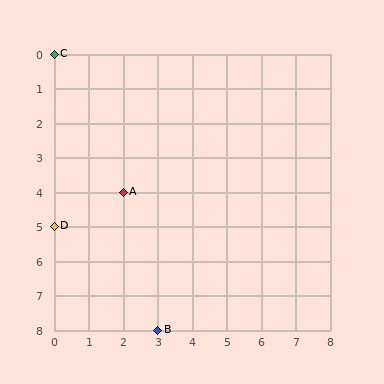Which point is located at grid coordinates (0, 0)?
Point C is at (0, 0).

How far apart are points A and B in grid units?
Points A and B are 1 column and 4 rows apart (about 4.1 grid units diagonally).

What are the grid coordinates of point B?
Point B is at grid coordinates (3, 8).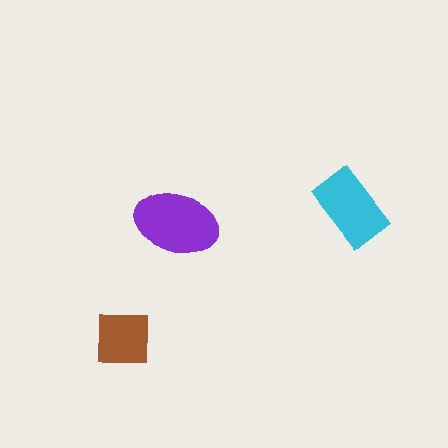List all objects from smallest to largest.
The brown square, the cyan rectangle, the purple ellipse.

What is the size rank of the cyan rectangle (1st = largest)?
2nd.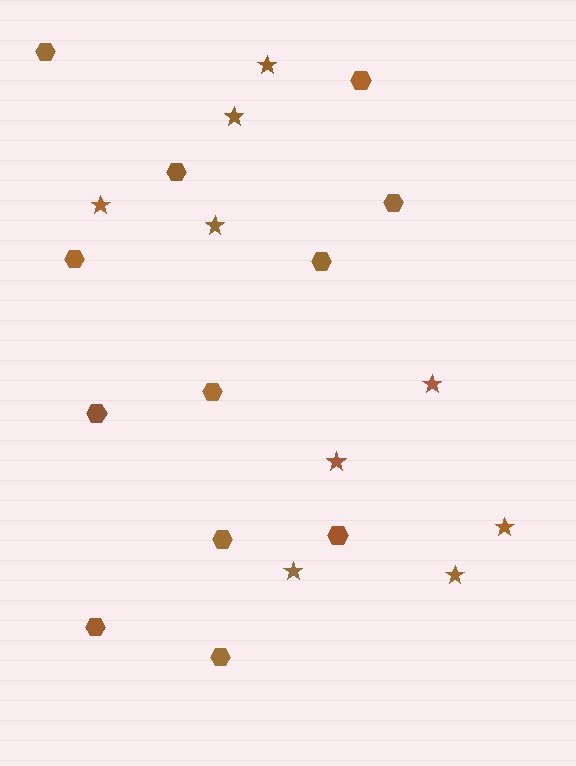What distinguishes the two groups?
There are 2 groups: one group of hexagons (12) and one group of stars (9).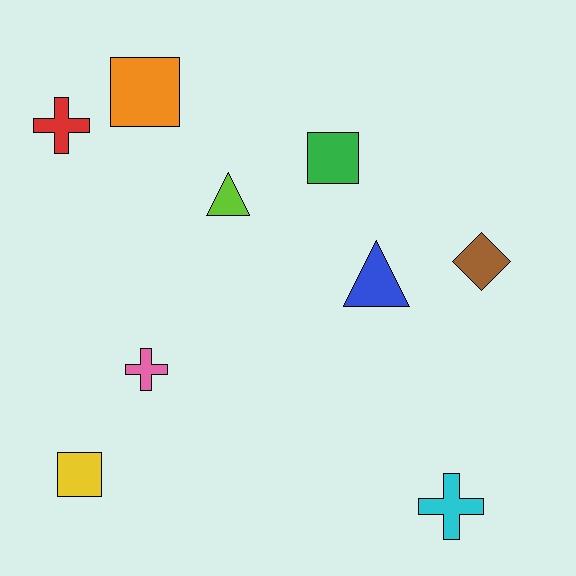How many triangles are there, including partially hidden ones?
There are 2 triangles.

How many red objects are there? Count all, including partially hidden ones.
There is 1 red object.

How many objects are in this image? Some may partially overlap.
There are 9 objects.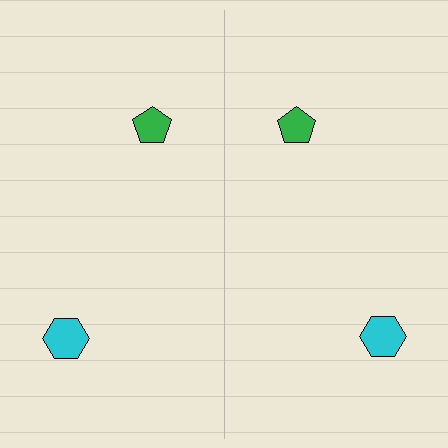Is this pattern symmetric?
Yes, this pattern has bilateral (reflection) symmetry.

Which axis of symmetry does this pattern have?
The pattern has a vertical axis of symmetry running through the center of the image.